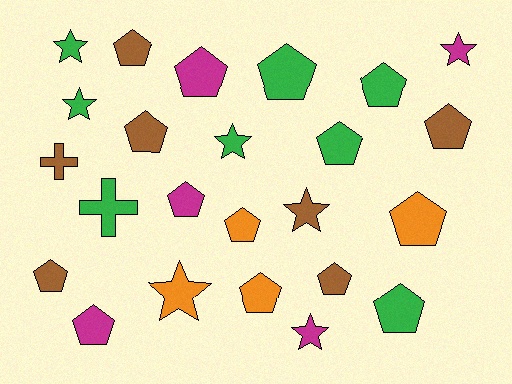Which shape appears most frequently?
Pentagon, with 15 objects.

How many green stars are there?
There are 3 green stars.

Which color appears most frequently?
Green, with 8 objects.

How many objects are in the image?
There are 24 objects.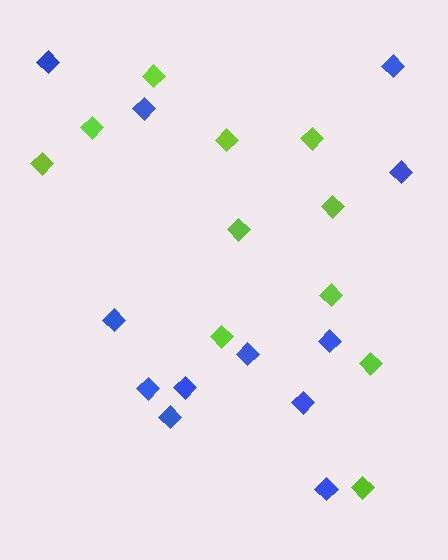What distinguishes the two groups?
There are 2 groups: one group of lime diamonds (11) and one group of blue diamonds (12).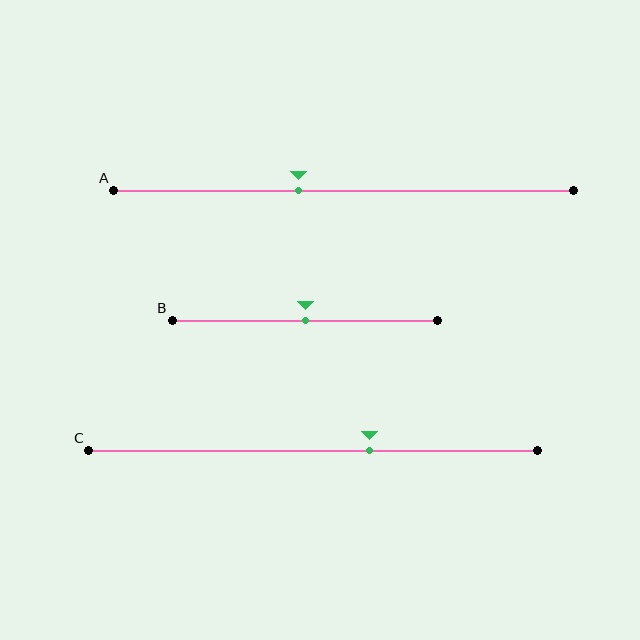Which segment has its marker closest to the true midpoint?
Segment B has its marker closest to the true midpoint.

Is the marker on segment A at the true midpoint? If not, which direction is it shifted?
No, the marker on segment A is shifted to the left by about 10% of the segment length.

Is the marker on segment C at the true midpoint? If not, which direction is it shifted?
No, the marker on segment C is shifted to the right by about 12% of the segment length.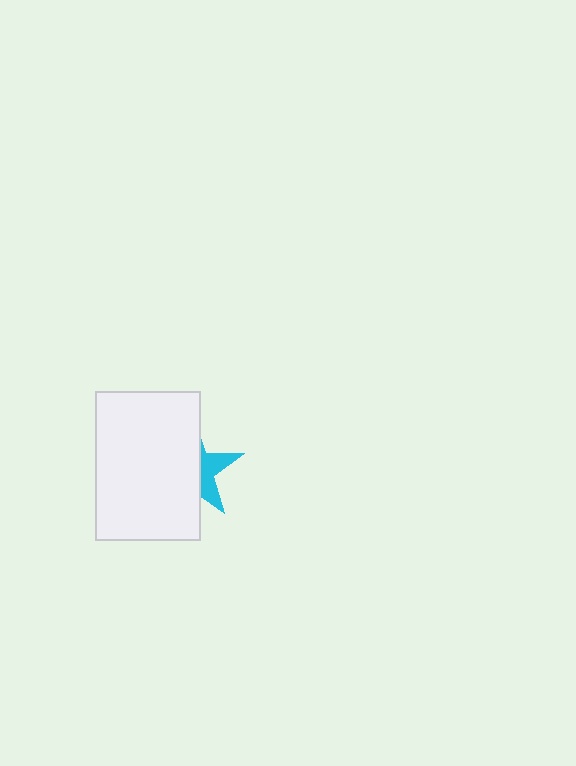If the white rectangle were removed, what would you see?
You would see the complete cyan star.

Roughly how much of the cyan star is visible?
A small part of it is visible (roughly 33%).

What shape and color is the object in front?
The object in front is a white rectangle.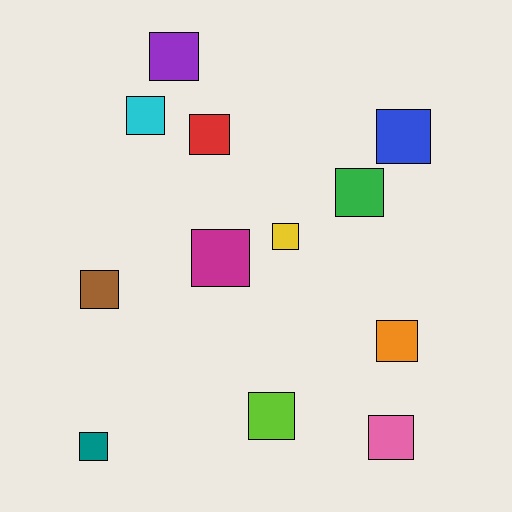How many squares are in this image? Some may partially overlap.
There are 12 squares.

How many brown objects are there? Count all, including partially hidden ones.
There is 1 brown object.